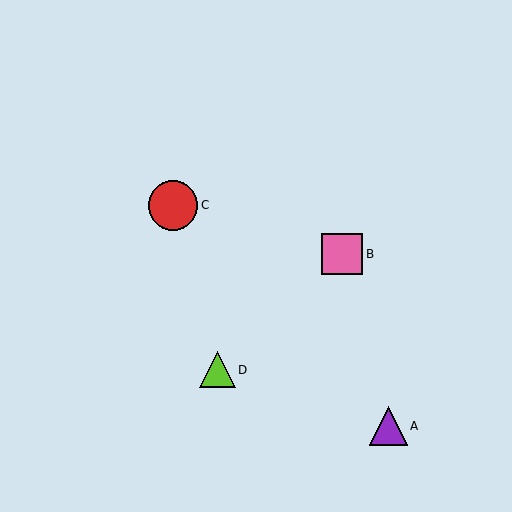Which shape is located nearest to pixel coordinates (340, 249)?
The pink square (labeled B) at (342, 254) is nearest to that location.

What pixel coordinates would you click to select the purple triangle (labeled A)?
Click at (388, 426) to select the purple triangle A.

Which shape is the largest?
The red circle (labeled C) is the largest.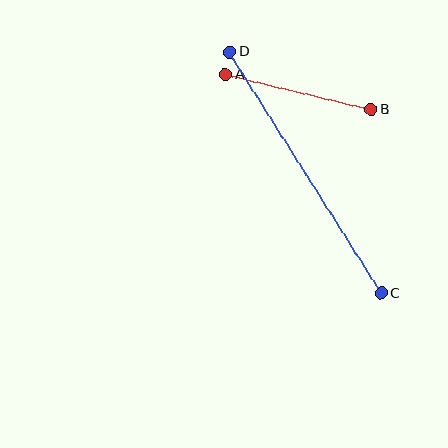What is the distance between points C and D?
The distance is approximately 285 pixels.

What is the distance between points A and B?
The distance is approximately 150 pixels.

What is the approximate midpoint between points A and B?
The midpoint is at approximately (298, 92) pixels.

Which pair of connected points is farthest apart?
Points C and D are farthest apart.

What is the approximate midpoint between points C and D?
The midpoint is at approximately (306, 173) pixels.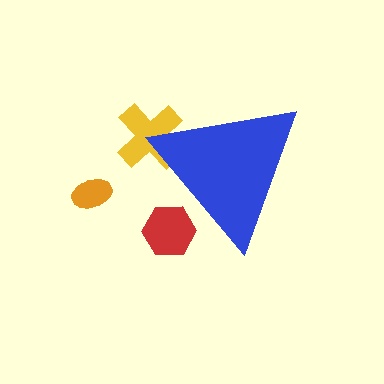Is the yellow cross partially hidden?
Yes, the yellow cross is partially hidden behind the blue triangle.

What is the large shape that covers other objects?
A blue triangle.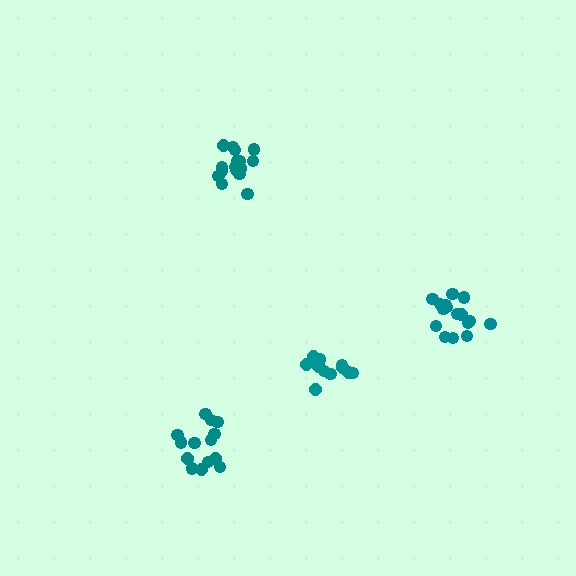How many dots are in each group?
Group 1: 14 dots, Group 2: 17 dots, Group 3: 11 dots, Group 4: 16 dots (58 total).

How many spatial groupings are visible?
There are 4 spatial groupings.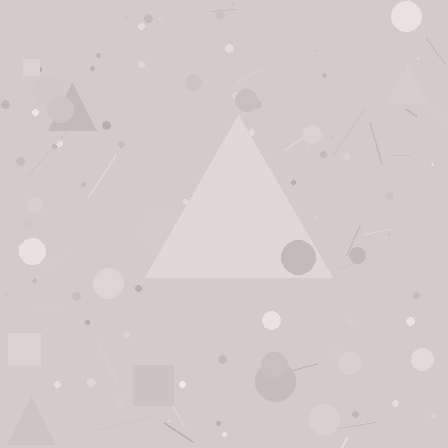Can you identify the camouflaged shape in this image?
The camouflaged shape is a triangle.